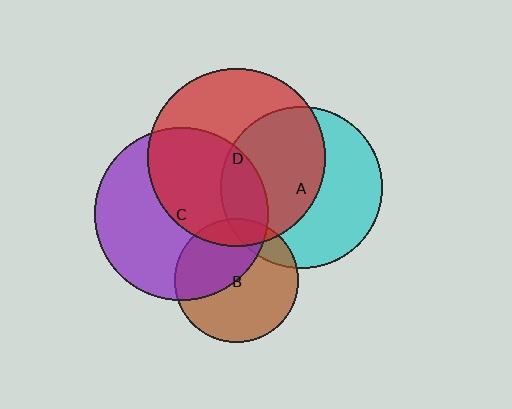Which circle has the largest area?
Circle D (red).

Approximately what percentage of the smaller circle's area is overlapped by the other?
Approximately 15%.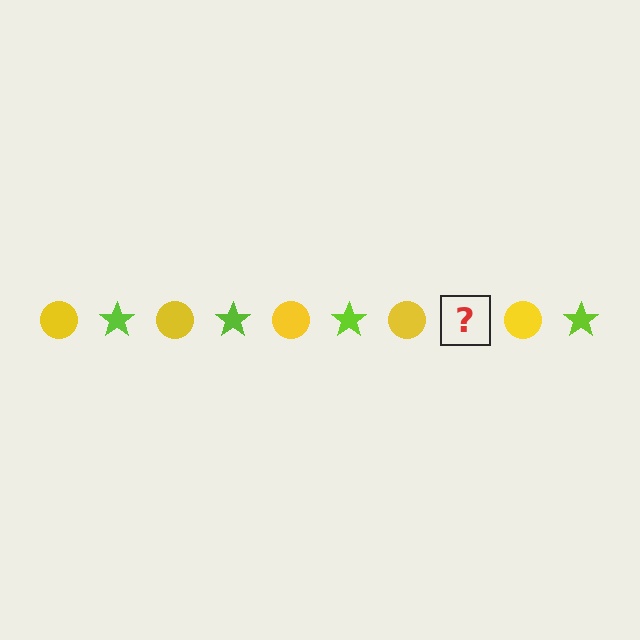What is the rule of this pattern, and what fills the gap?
The rule is that the pattern alternates between yellow circle and lime star. The gap should be filled with a lime star.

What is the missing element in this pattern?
The missing element is a lime star.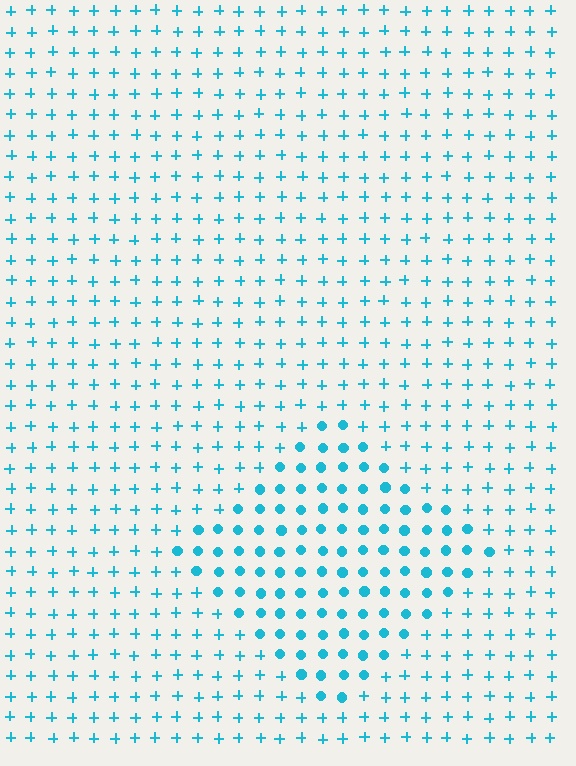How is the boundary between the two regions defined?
The boundary is defined by a change in element shape: circles inside vs. plus signs outside. All elements share the same color and spacing.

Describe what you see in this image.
The image is filled with small cyan elements arranged in a uniform grid. A diamond-shaped region contains circles, while the surrounding area contains plus signs. The boundary is defined purely by the change in element shape.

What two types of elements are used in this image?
The image uses circles inside the diamond region and plus signs outside it.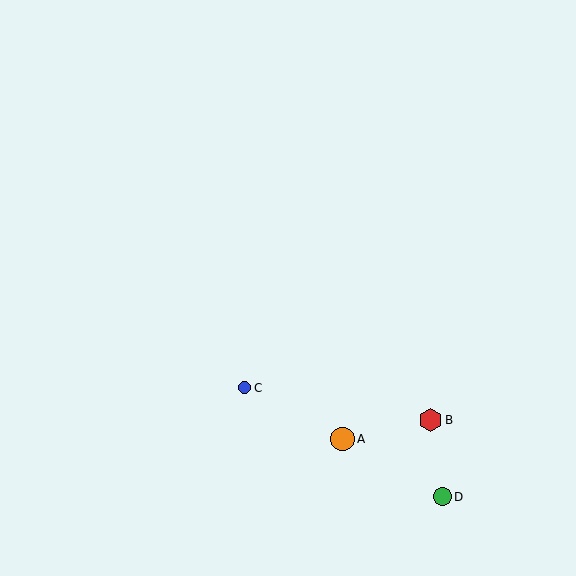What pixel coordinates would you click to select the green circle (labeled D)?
Click at (442, 497) to select the green circle D.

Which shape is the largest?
The orange circle (labeled A) is the largest.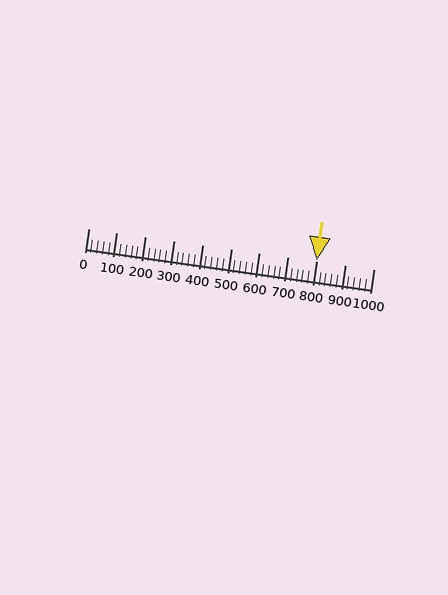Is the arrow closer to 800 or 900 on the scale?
The arrow is closer to 800.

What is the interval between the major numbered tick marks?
The major tick marks are spaced 100 units apart.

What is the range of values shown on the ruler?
The ruler shows values from 0 to 1000.